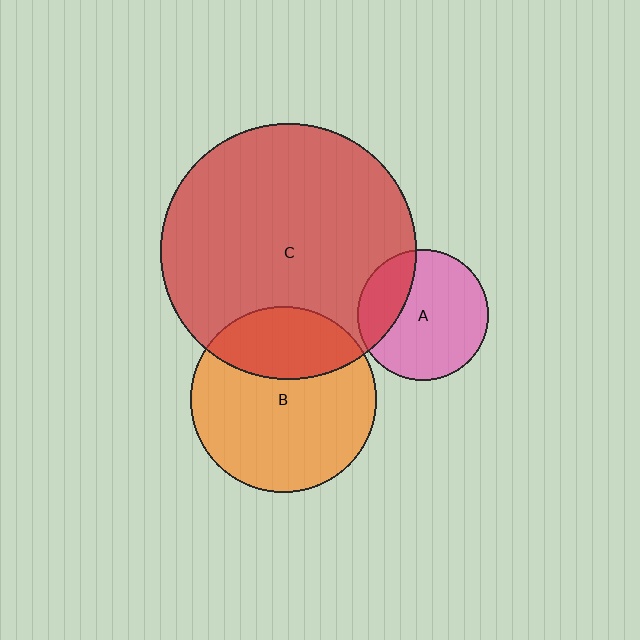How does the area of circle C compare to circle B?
Approximately 1.9 times.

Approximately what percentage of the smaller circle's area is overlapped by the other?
Approximately 30%.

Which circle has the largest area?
Circle C (red).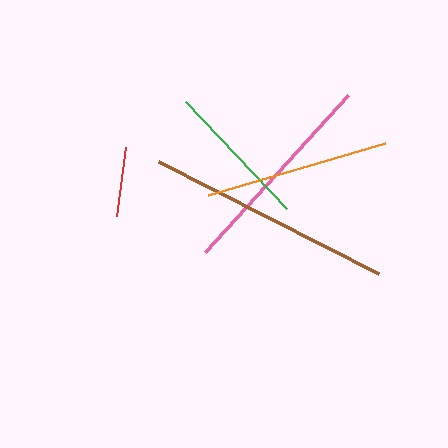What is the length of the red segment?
The red segment is approximately 70 pixels long.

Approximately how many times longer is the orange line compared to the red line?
The orange line is approximately 2.6 times the length of the red line.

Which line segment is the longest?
The brown line is the longest at approximately 247 pixels.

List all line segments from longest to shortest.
From longest to shortest: brown, pink, orange, green, red.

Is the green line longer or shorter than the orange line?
The orange line is longer than the green line.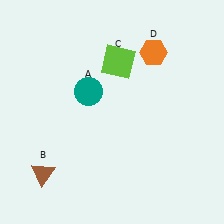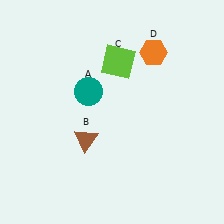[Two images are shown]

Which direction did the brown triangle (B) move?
The brown triangle (B) moved right.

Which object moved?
The brown triangle (B) moved right.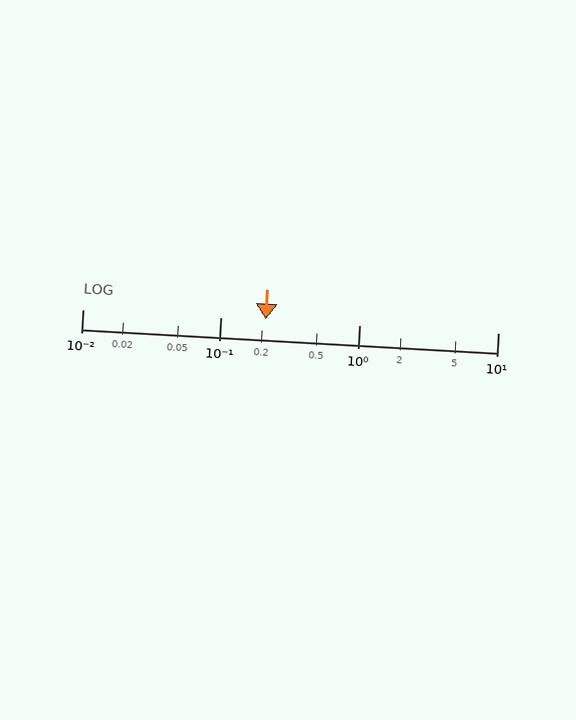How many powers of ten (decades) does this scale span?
The scale spans 3 decades, from 0.01 to 10.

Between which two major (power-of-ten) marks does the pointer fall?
The pointer is between 0.1 and 1.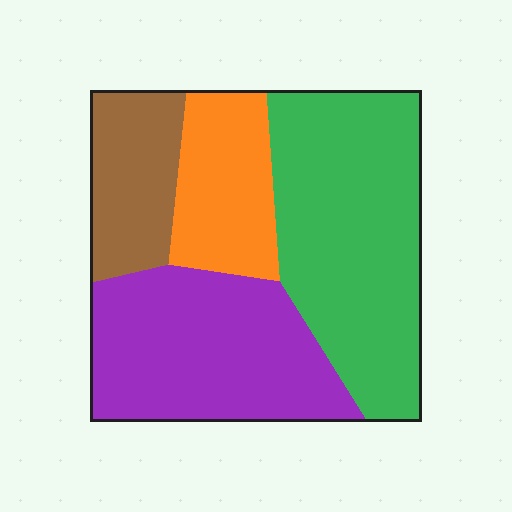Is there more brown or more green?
Green.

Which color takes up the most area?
Green, at roughly 40%.